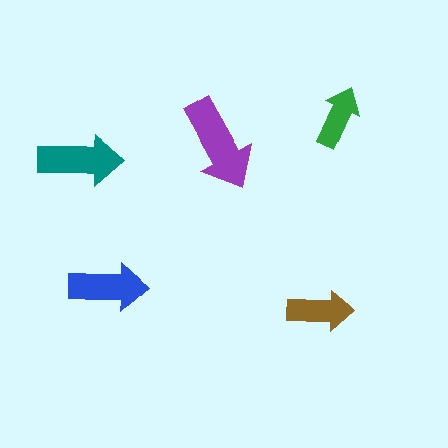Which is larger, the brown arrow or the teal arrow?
The teal one.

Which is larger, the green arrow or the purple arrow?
The purple one.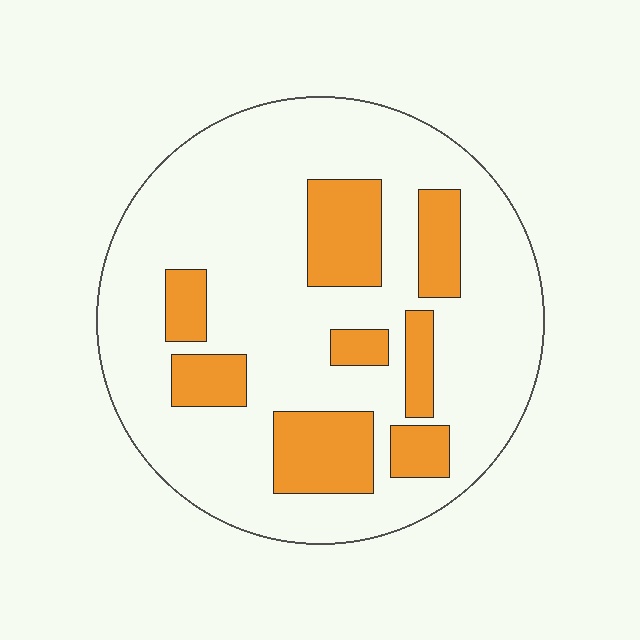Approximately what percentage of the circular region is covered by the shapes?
Approximately 25%.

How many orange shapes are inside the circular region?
8.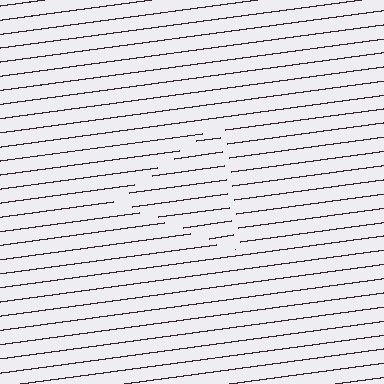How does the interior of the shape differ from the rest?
The interior of the shape contains the same grating, shifted by half a period — the contour is defined by the phase discontinuity where line-ends from the inner and outer gratings abut.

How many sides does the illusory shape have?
3 sides — the line-ends trace a triangle.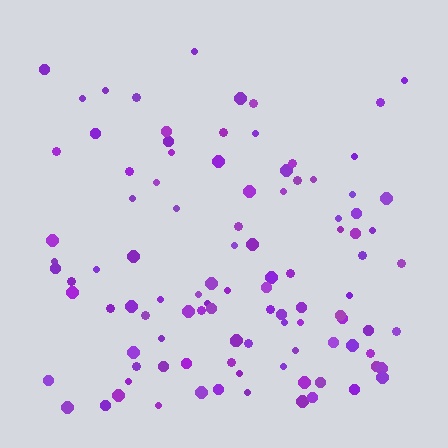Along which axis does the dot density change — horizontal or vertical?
Vertical.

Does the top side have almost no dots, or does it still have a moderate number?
Still a moderate number, just noticeably fewer than the bottom.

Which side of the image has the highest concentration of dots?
The bottom.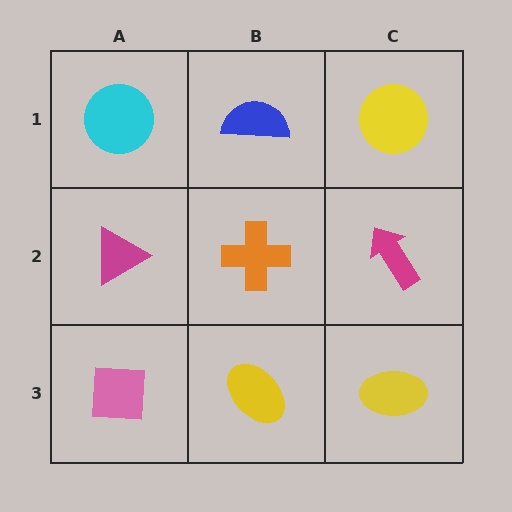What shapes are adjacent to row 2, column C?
A yellow circle (row 1, column C), a yellow ellipse (row 3, column C), an orange cross (row 2, column B).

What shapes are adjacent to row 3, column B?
An orange cross (row 2, column B), a pink square (row 3, column A), a yellow ellipse (row 3, column C).